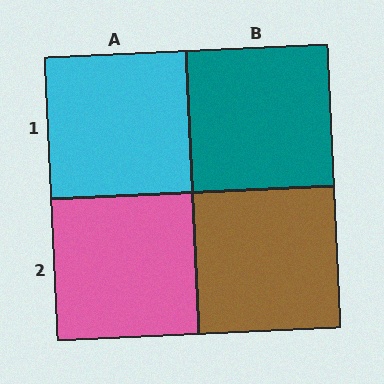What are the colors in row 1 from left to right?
Cyan, teal.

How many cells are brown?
1 cell is brown.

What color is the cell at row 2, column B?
Brown.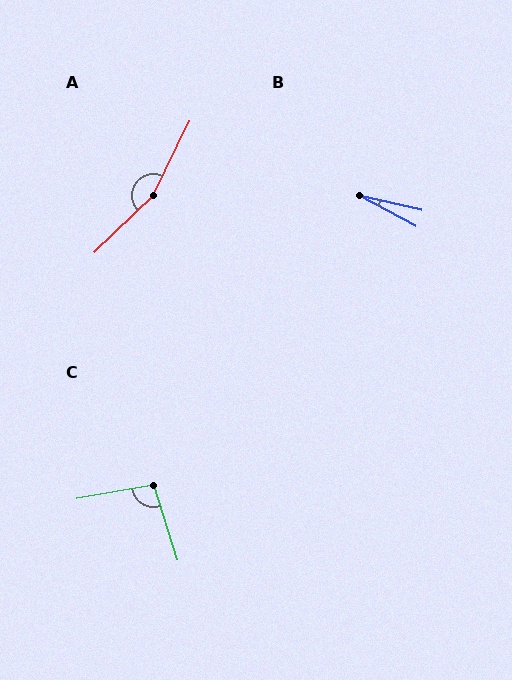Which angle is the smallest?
B, at approximately 15 degrees.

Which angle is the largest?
A, at approximately 160 degrees.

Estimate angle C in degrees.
Approximately 98 degrees.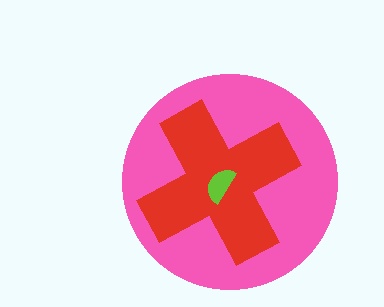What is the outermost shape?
The pink circle.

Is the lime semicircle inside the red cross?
Yes.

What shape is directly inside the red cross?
The lime semicircle.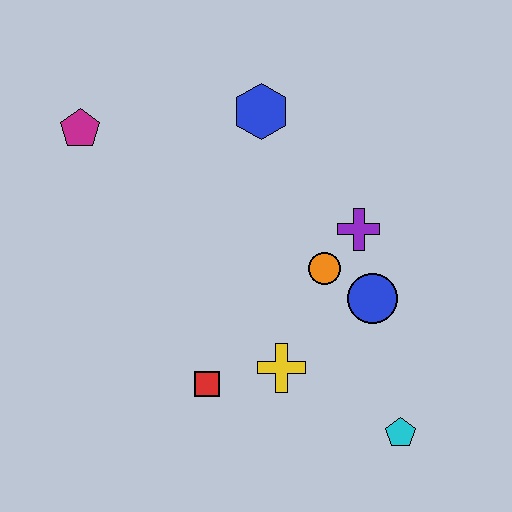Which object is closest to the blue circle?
The orange circle is closest to the blue circle.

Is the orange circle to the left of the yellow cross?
No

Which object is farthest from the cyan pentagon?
The magenta pentagon is farthest from the cyan pentagon.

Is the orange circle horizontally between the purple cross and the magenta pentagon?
Yes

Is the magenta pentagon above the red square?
Yes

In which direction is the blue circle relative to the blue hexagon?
The blue circle is below the blue hexagon.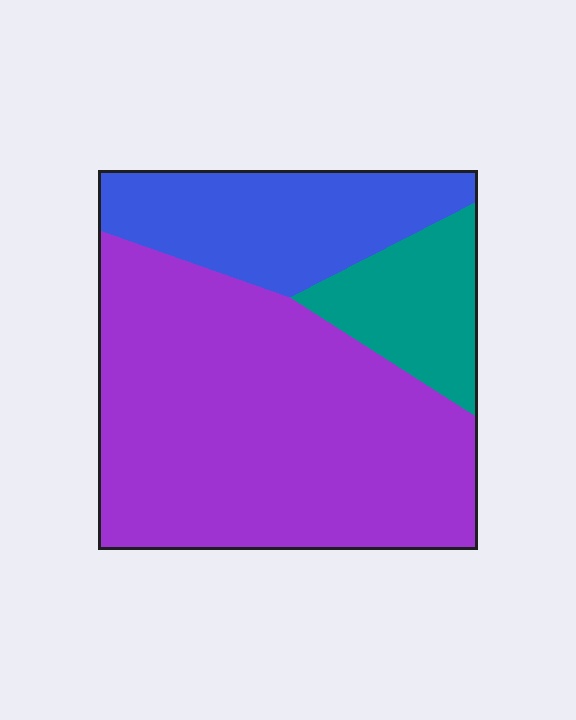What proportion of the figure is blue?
Blue takes up about one quarter (1/4) of the figure.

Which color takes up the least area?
Teal, at roughly 15%.